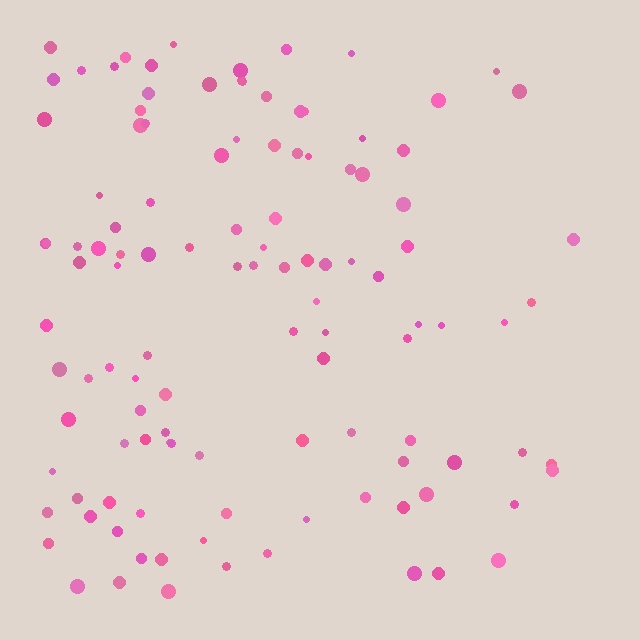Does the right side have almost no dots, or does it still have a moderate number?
Still a moderate number, just noticeably fewer than the left.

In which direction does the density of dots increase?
From right to left, with the left side densest.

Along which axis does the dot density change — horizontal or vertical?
Horizontal.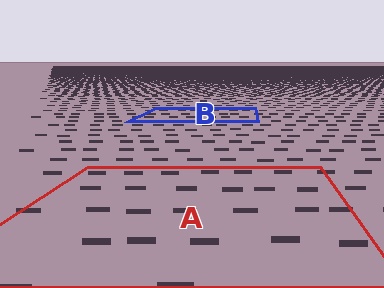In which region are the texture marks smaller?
The texture marks are smaller in region B, because it is farther away.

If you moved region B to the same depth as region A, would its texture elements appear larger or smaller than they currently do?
They would appear larger. At a closer depth, the same texture elements are projected at a bigger on-screen size.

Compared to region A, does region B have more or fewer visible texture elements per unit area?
Region B has more texture elements per unit area — they are packed more densely because it is farther away.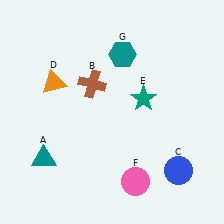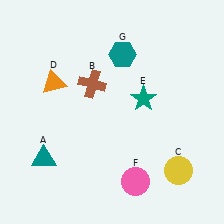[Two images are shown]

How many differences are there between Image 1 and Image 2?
There is 1 difference between the two images.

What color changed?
The circle (C) changed from blue in Image 1 to yellow in Image 2.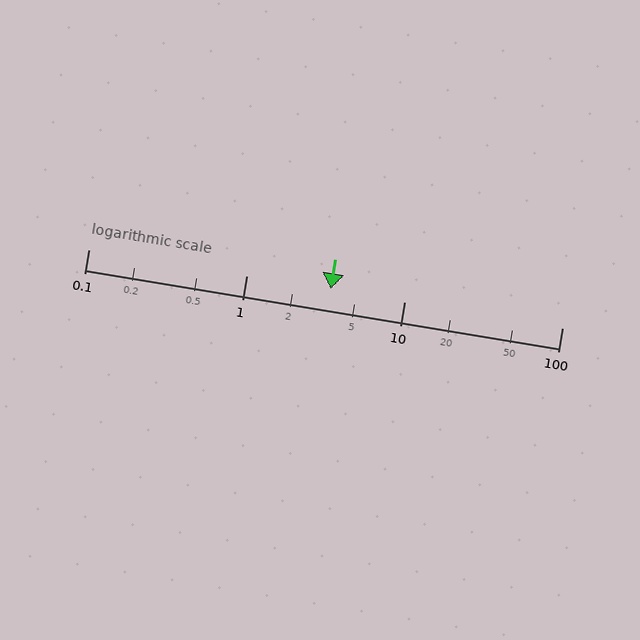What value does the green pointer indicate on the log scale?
The pointer indicates approximately 3.4.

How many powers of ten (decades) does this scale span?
The scale spans 3 decades, from 0.1 to 100.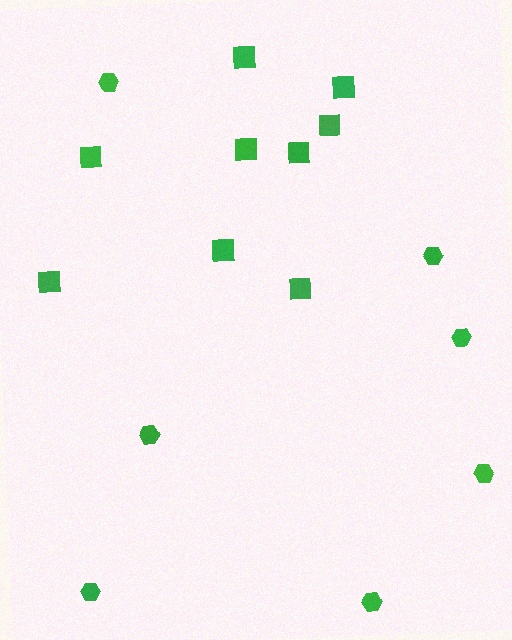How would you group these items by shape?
There are 2 groups: one group of squares (9) and one group of hexagons (7).